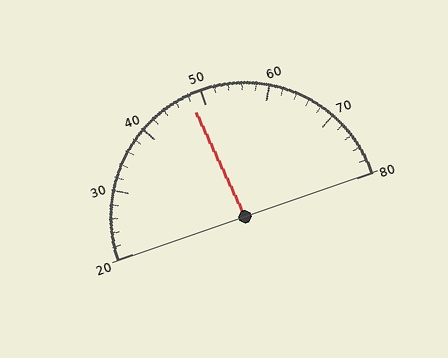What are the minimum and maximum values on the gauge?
The gauge ranges from 20 to 80.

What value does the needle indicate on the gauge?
The needle indicates approximately 48.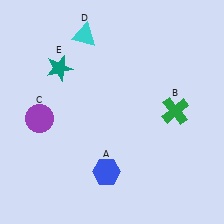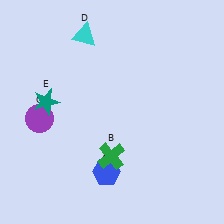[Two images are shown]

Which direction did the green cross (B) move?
The green cross (B) moved left.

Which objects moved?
The objects that moved are: the green cross (B), the teal star (E).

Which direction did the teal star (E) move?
The teal star (E) moved down.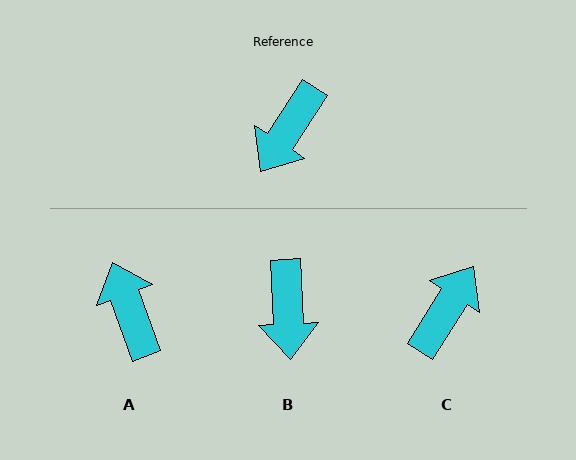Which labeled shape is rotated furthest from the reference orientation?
C, about 179 degrees away.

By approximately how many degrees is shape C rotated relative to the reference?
Approximately 179 degrees clockwise.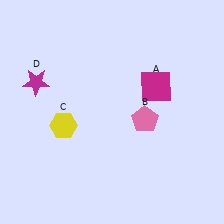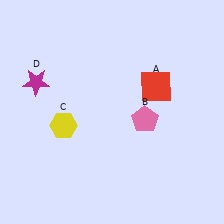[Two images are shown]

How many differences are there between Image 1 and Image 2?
There is 1 difference between the two images.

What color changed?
The square (A) changed from magenta in Image 1 to red in Image 2.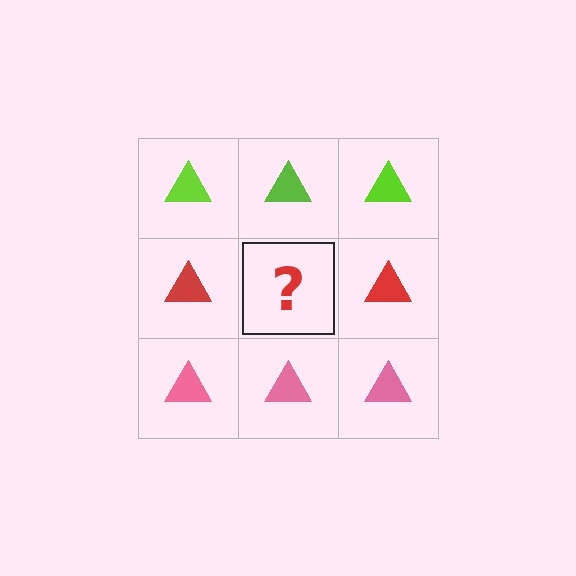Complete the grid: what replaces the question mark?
The question mark should be replaced with a red triangle.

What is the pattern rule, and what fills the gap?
The rule is that each row has a consistent color. The gap should be filled with a red triangle.